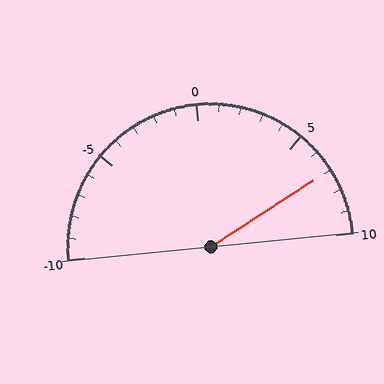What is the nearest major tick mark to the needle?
The nearest major tick mark is 5.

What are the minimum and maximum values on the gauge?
The gauge ranges from -10 to 10.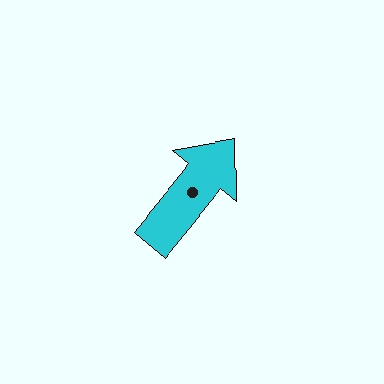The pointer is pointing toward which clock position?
Roughly 1 o'clock.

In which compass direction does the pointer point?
Northeast.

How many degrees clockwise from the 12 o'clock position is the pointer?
Approximately 39 degrees.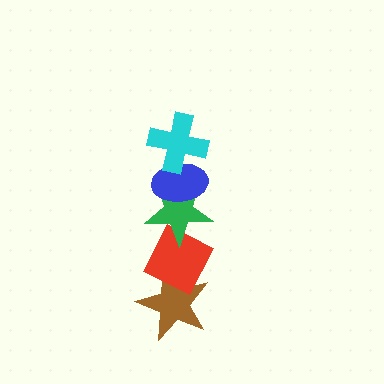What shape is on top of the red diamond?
The green star is on top of the red diamond.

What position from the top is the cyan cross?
The cyan cross is 1st from the top.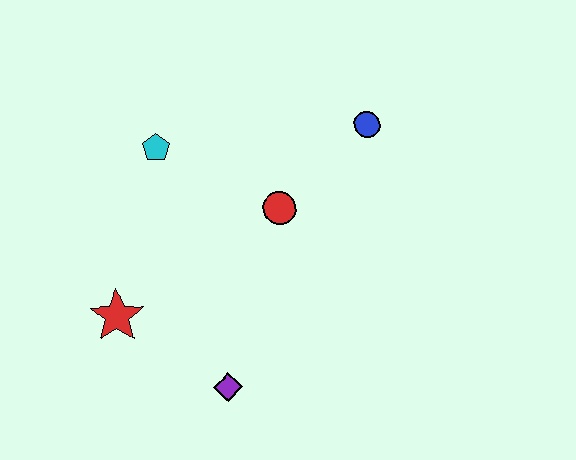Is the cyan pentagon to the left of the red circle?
Yes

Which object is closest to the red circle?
The blue circle is closest to the red circle.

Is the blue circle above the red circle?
Yes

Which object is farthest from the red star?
The blue circle is farthest from the red star.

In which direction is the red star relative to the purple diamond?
The red star is to the left of the purple diamond.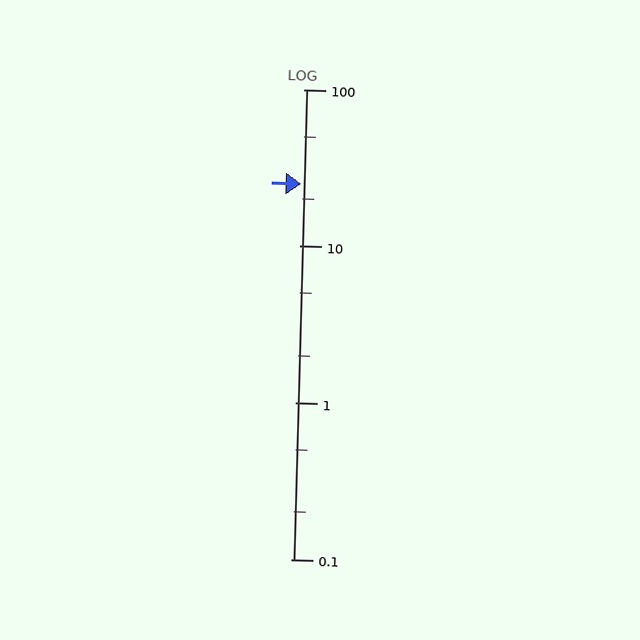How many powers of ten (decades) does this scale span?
The scale spans 3 decades, from 0.1 to 100.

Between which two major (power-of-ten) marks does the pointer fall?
The pointer is between 10 and 100.